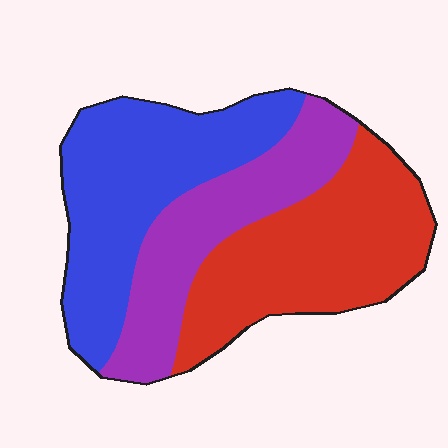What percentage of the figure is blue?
Blue takes up about three eighths (3/8) of the figure.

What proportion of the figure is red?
Red takes up about three eighths (3/8) of the figure.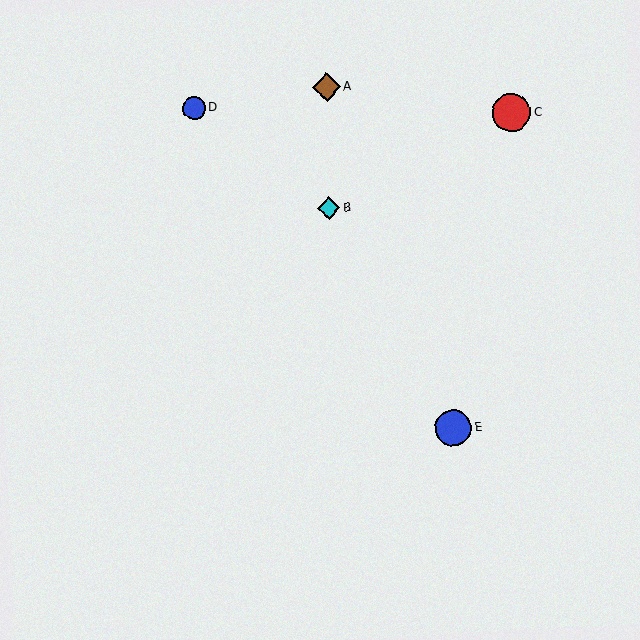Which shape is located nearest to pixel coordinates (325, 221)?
The cyan diamond (labeled B) at (329, 208) is nearest to that location.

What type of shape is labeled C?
Shape C is a red circle.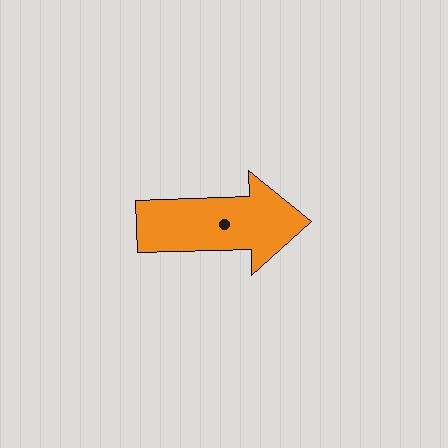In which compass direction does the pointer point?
East.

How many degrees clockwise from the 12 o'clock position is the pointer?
Approximately 88 degrees.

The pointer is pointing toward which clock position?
Roughly 3 o'clock.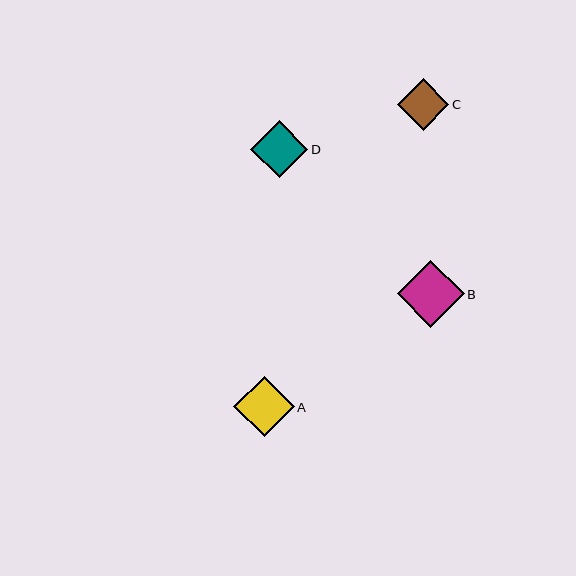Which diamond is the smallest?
Diamond C is the smallest with a size of approximately 52 pixels.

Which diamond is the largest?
Diamond B is the largest with a size of approximately 67 pixels.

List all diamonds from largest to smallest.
From largest to smallest: B, A, D, C.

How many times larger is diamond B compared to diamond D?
Diamond B is approximately 1.2 times the size of diamond D.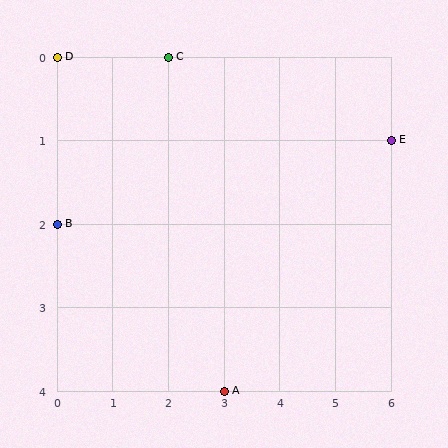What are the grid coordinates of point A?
Point A is at grid coordinates (3, 4).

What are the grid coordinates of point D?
Point D is at grid coordinates (0, 0).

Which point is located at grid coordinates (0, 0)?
Point D is at (0, 0).